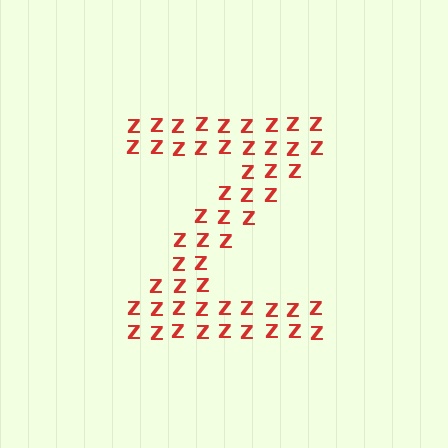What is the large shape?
The large shape is the letter Z.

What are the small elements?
The small elements are letter Z's.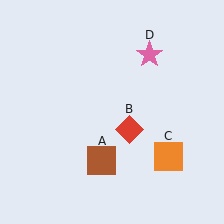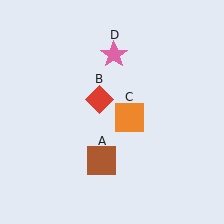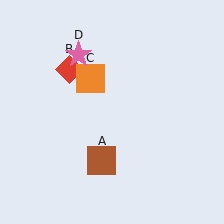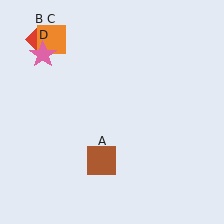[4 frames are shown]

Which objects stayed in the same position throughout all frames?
Brown square (object A) remained stationary.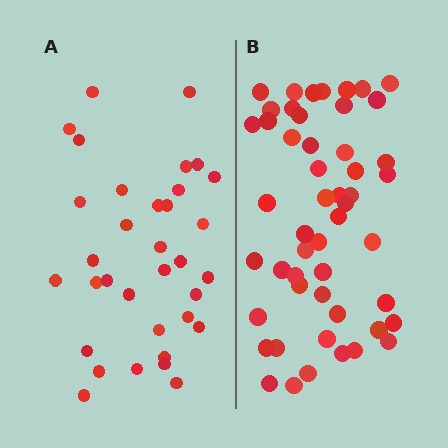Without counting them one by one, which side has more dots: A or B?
Region B (the right region) has more dots.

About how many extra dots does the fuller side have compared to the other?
Region B has approximately 15 more dots than region A.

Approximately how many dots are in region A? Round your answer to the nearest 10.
About 30 dots. (The exact count is 34, which rounds to 30.)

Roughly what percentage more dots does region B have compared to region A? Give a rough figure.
About 50% more.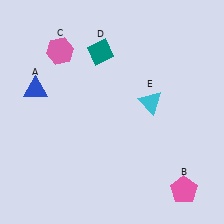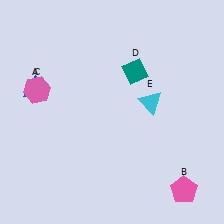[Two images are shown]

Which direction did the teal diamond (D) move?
The teal diamond (D) moved right.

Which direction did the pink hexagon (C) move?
The pink hexagon (C) moved down.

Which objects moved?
The objects that moved are: the pink hexagon (C), the teal diamond (D).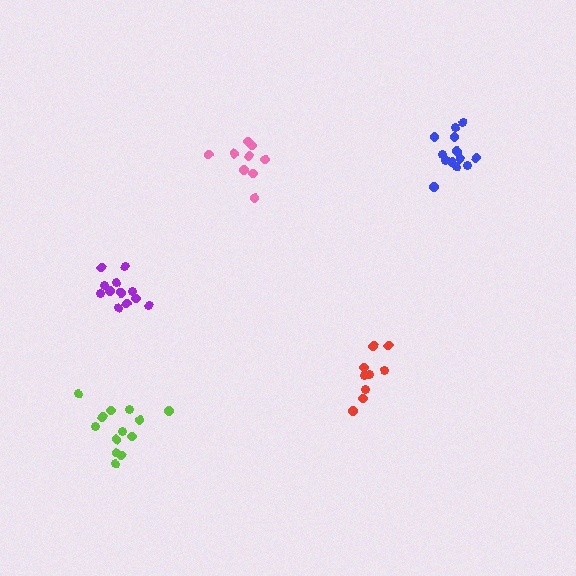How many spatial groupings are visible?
There are 5 spatial groupings.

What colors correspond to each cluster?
The clusters are colored: pink, purple, red, blue, lime.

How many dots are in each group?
Group 1: 9 dots, Group 2: 12 dots, Group 3: 9 dots, Group 4: 13 dots, Group 5: 13 dots (56 total).